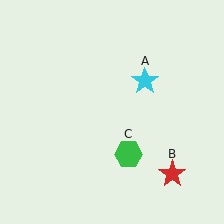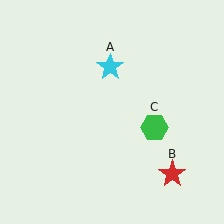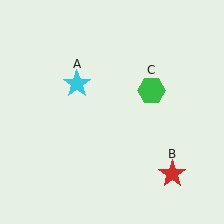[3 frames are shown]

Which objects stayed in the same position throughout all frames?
Red star (object B) remained stationary.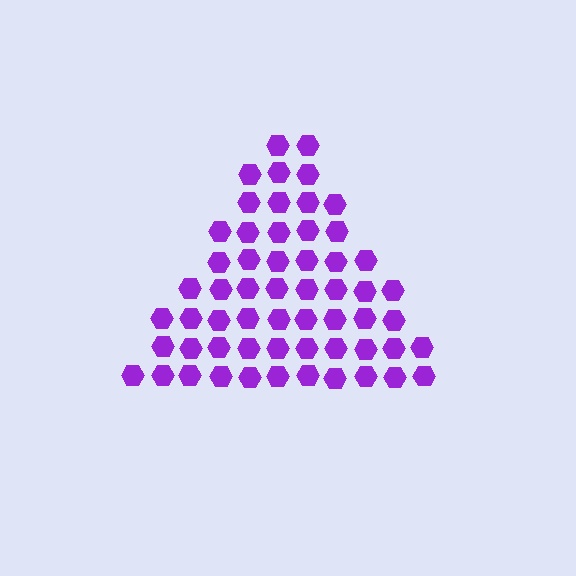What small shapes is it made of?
It is made of small hexagons.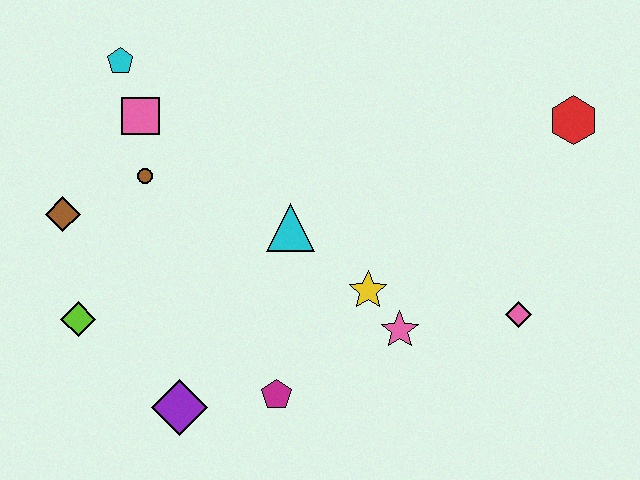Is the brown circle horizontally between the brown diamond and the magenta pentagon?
Yes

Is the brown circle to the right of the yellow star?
No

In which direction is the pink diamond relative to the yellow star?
The pink diamond is to the right of the yellow star.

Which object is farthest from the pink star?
The cyan pentagon is farthest from the pink star.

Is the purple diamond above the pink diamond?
No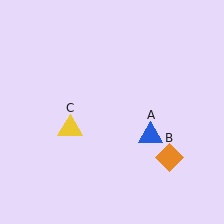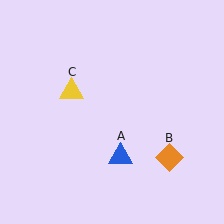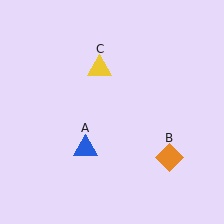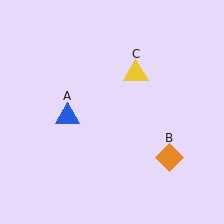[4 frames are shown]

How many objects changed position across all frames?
2 objects changed position: blue triangle (object A), yellow triangle (object C).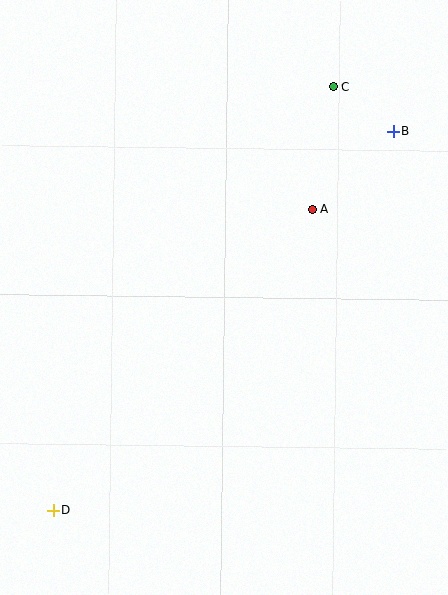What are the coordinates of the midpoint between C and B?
The midpoint between C and B is at (363, 109).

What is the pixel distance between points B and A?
The distance between B and A is 113 pixels.